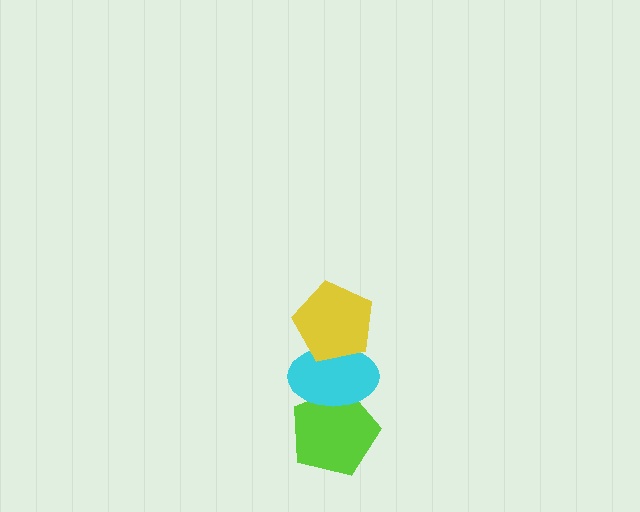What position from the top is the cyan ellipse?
The cyan ellipse is 2nd from the top.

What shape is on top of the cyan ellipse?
The yellow pentagon is on top of the cyan ellipse.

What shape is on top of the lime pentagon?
The cyan ellipse is on top of the lime pentagon.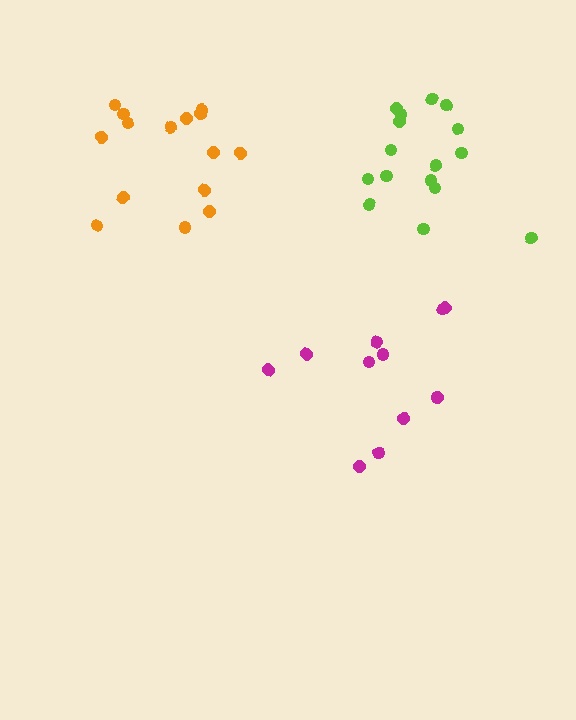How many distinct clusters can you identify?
There are 3 distinct clusters.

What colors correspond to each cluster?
The clusters are colored: magenta, lime, orange.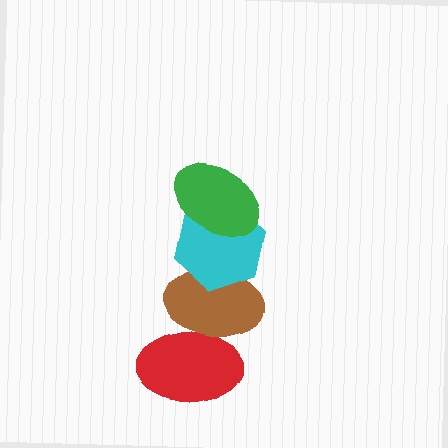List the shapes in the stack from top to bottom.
From top to bottom: the green ellipse, the cyan hexagon, the brown ellipse, the red ellipse.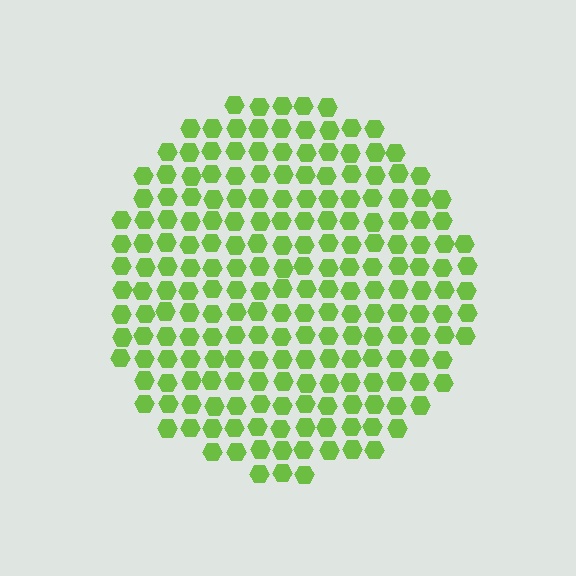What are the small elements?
The small elements are hexagons.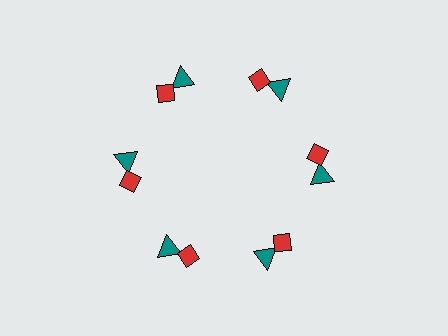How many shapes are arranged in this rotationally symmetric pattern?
There are 12 shapes, arranged in 6 groups of 2.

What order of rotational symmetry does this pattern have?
This pattern has 6-fold rotational symmetry.